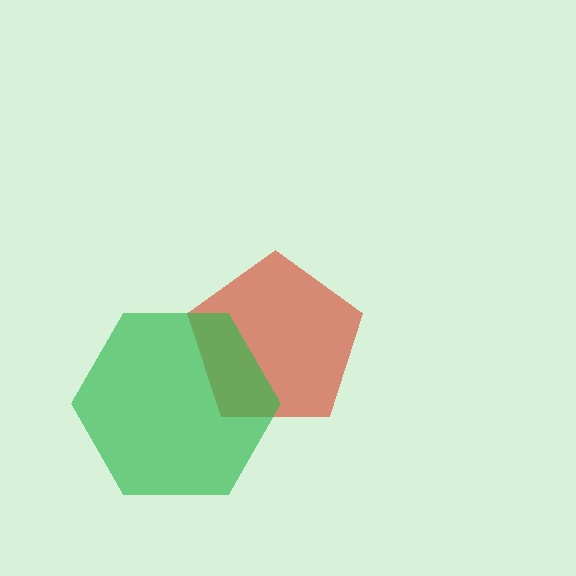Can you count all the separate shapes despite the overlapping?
Yes, there are 2 separate shapes.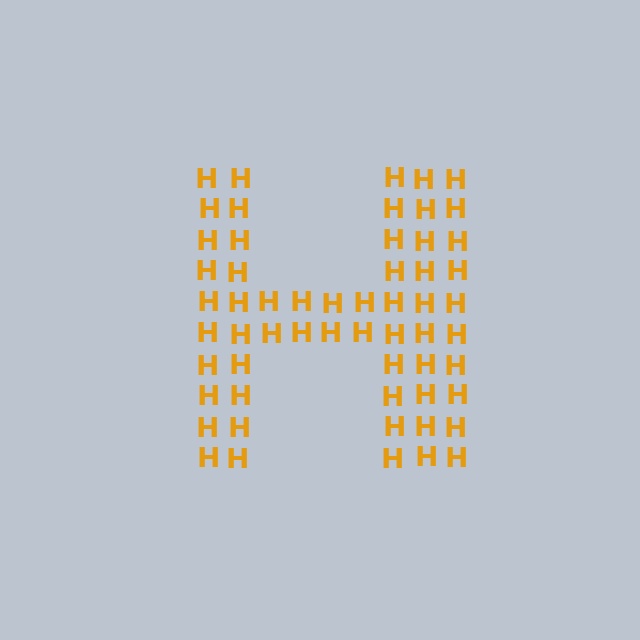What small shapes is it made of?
It is made of small letter H's.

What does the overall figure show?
The overall figure shows the letter H.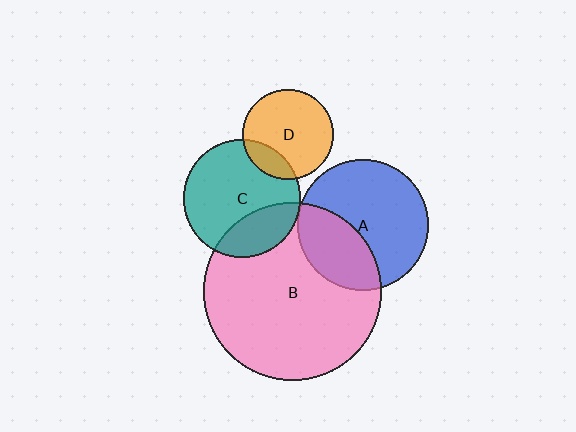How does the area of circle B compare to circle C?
Approximately 2.3 times.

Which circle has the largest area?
Circle B (pink).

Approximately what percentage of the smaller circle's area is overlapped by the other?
Approximately 35%.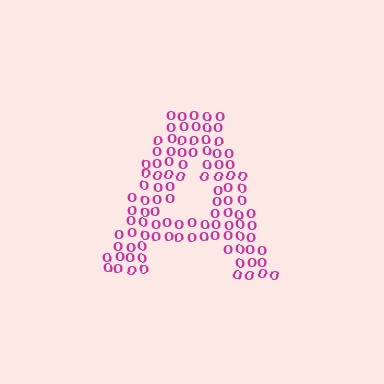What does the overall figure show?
The overall figure shows the letter A.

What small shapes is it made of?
It is made of small letter O's.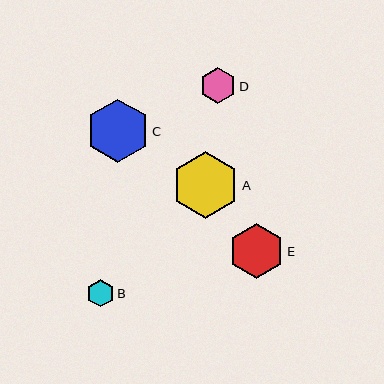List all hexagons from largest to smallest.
From largest to smallest: A, C, E, D, B.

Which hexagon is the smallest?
Hexagon B is the smallest with a size of approximately 27 pixels.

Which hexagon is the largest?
Hexagon A is the largest with a size of approximately 67 pixels.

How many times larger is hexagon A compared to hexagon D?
Hexagon A is approximately 1.9 times the size of hexagon D.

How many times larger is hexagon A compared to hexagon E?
Hexagon A is approximately 1.2 times the size of hexagon E.